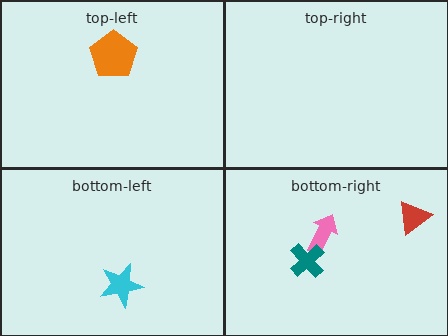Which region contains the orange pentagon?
The top-left region.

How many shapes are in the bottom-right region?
3.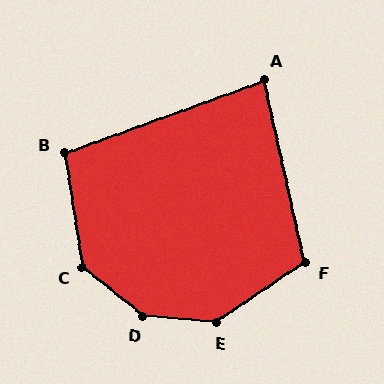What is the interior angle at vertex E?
Approximately 140 degrees (obtuse).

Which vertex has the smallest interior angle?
A, at approximately 83 degrees.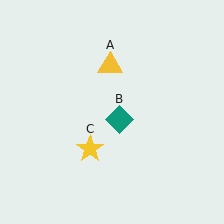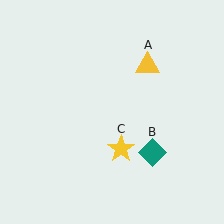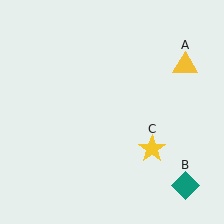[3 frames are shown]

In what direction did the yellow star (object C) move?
The yellow star (object C) moved right.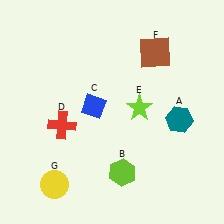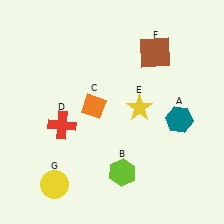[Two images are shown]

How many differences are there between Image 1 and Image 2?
There are 2 differences between the two images.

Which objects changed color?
C changed from blue to orange. E changed from lime to yellow.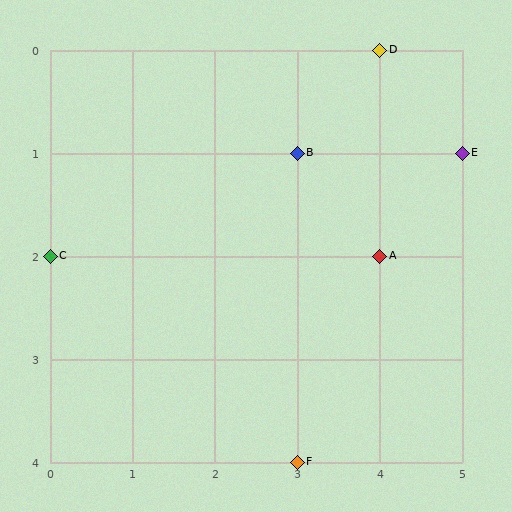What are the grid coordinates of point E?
Point E is at grid coordinates (5, 1).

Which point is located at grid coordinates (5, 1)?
Point E is at (5, 1).